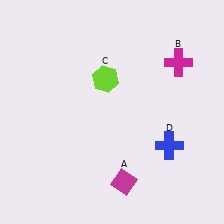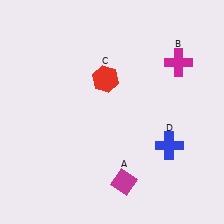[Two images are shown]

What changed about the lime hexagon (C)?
In Image 1, C is lime. In Image 2, it changed to red.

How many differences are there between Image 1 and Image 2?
There is 1 difference between the two images.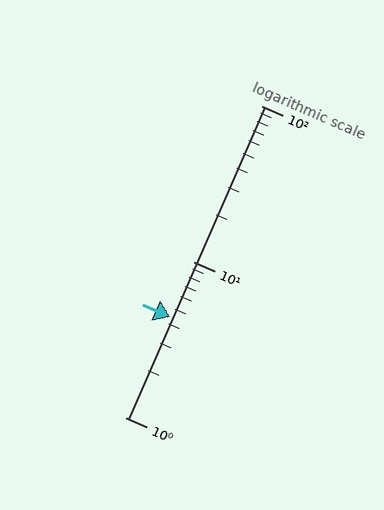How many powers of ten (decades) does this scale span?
The scale spans 2 decades, from 1 to 100.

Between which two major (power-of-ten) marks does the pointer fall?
The pointer is between 1 and 10.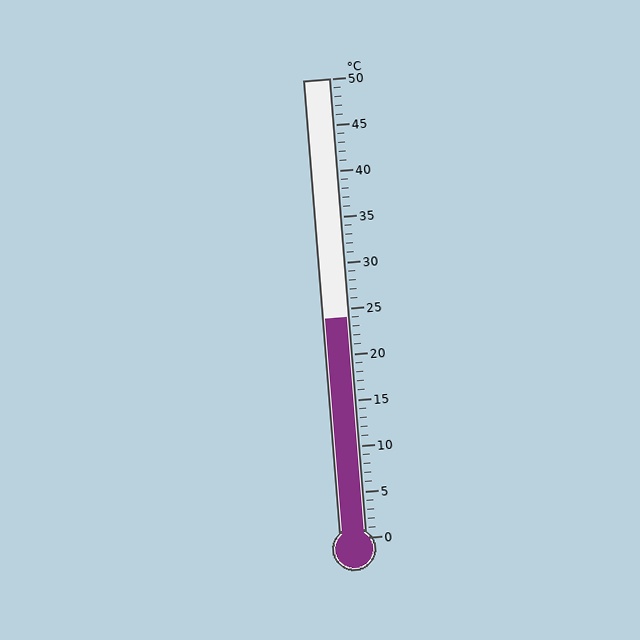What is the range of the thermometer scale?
The thermometer scale ranges from 0°C to 50°C.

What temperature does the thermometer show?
The thermometer shows approximately 24°C.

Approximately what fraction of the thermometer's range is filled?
The thermometer is filled to approximately 50% of its range.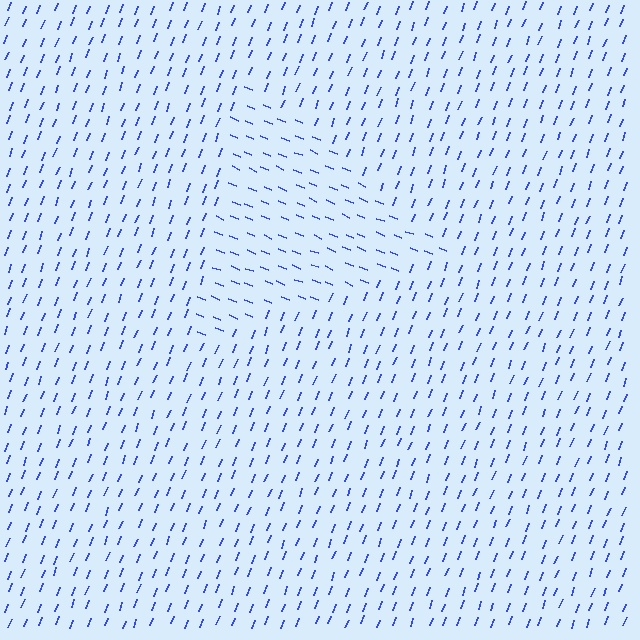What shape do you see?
I see a triangle.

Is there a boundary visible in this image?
Yes, there is a texture boundary formed by a change in line orientation.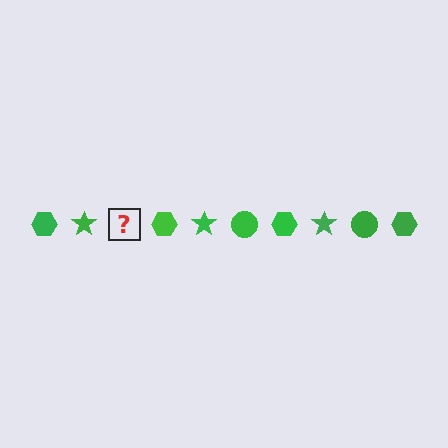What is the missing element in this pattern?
The missing element is a green circle.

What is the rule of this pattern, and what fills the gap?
The rule is that the pattern cycles through hexagon, star, circle shapes in green. The gap should be filled with a green circle.